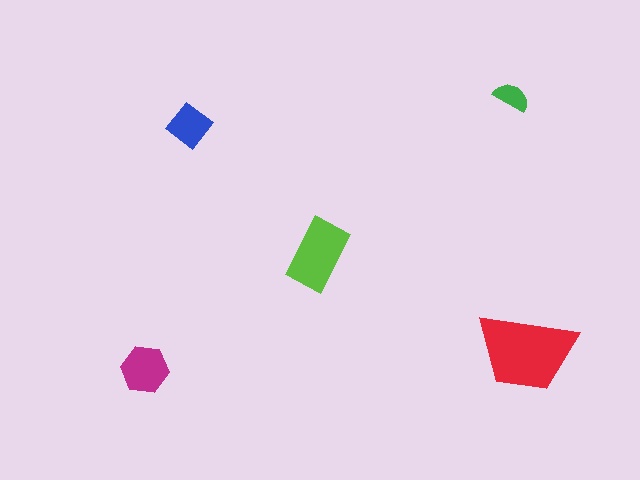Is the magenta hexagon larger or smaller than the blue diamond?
Larger.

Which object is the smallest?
The green semicircle.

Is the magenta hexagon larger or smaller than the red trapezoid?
Smaller.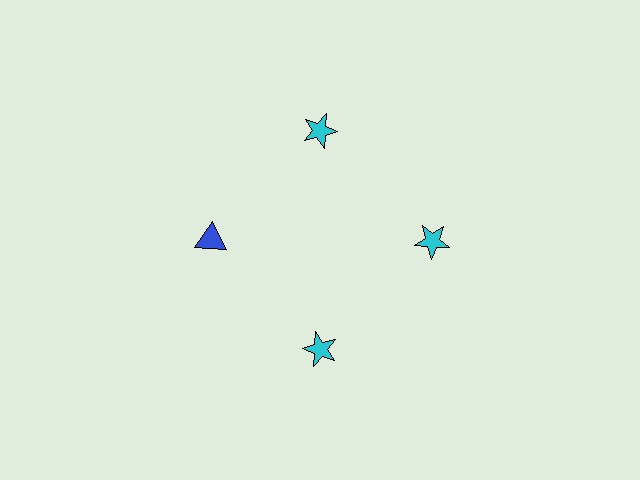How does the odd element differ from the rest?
It differs in both color (blue instead of cyan) and shape (triangle instead of star).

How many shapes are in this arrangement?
There are 4 shapes arranged in a ring pattern.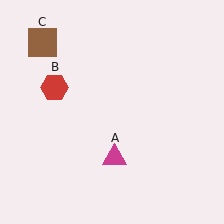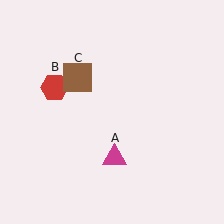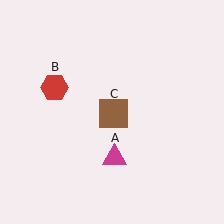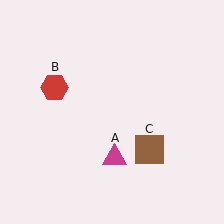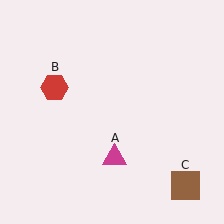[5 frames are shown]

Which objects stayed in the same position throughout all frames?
Magenta triangle (object A) and red hexagon (object B) remained stationary.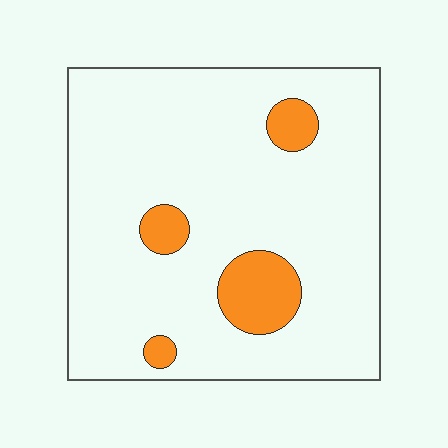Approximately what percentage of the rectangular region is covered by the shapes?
Approximately 10%.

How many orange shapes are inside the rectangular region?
4.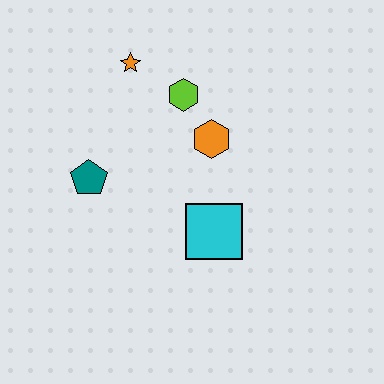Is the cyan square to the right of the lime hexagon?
Yes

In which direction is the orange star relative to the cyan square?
The orange star is above the cyan square.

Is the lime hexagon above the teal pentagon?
Yes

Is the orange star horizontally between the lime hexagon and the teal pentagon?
Yes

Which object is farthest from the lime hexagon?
The cyan square is farthest from the lime hexagon.